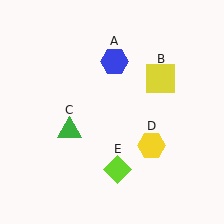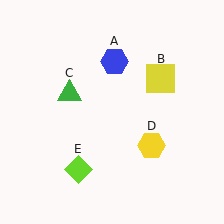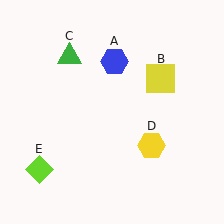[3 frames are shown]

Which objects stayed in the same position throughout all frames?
Blue hexagon (object A) and yellow square (object B) and yellow hexagon (object D) remained stationary.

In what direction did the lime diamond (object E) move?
The lime diamond (object E) moved left.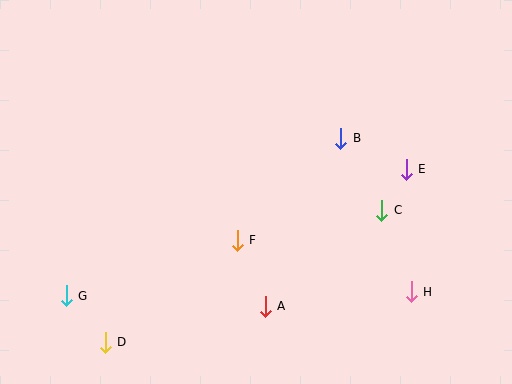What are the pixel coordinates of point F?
Point F is at (237, 240).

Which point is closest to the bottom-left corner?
Point G is closest to the bottom-left corner.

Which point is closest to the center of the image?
Point F at (237, 240) is closest to the center.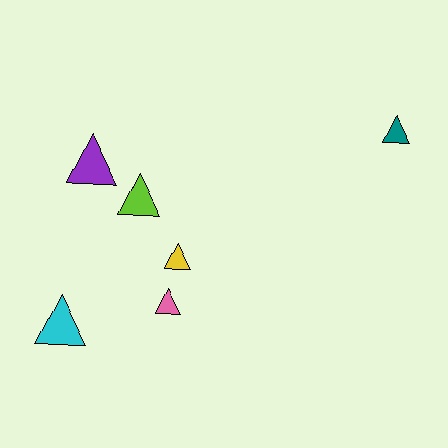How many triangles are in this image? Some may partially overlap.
There are 6 triangles.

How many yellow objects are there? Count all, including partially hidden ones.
There is 1 yellow object.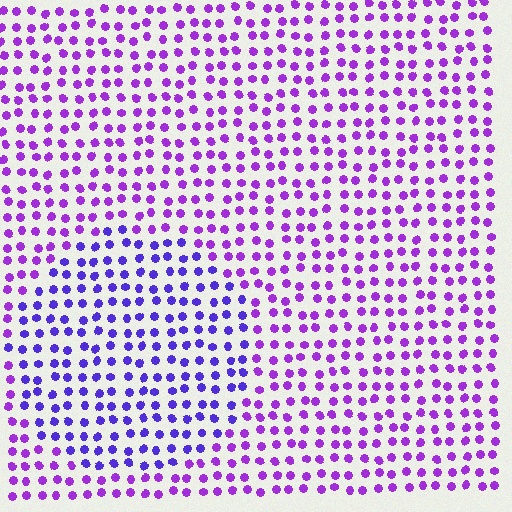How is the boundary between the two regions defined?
The boundary is defined purely by a slight shift in hue (about 29 degrees). Spacing, size, and orientation are identical on both sides.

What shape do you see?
I see a circle.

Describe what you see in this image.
The image is filled with small purple elements in a uniform arrangement. A circle-shaped region is visible where the elements are tinted to a slightly different hue, forming a subtle color boundary.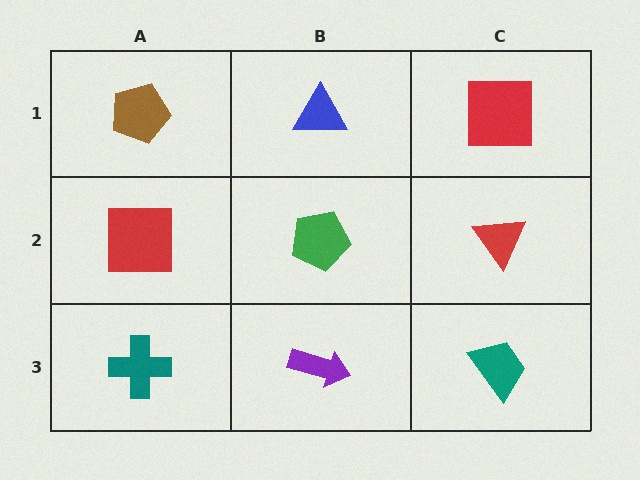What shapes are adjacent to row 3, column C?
A red triangle (row 2, column C), a purple arrow (row 3, column B).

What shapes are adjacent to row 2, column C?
A red square (row 1, column C), a teal trapezoid (row 3, column C), a green pentagon (row 2, column B).